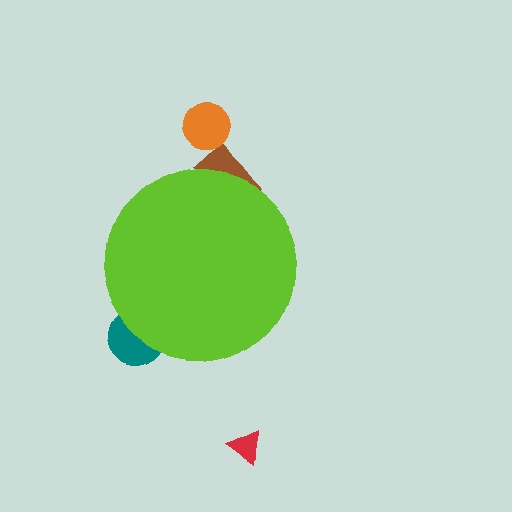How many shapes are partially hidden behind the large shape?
2 shapes are partially hidden.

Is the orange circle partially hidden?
No, the orange circle is fully visible.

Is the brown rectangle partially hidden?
Yes, the brown rectangle is partially hidden behind the lime circle.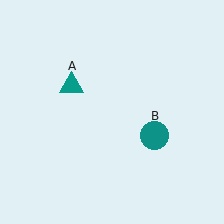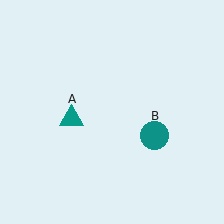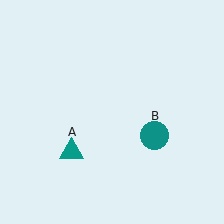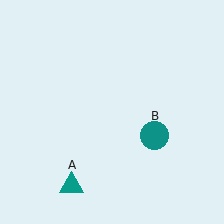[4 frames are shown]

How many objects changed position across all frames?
1 object changed position: teal triangle (object A).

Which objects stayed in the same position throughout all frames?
Teal circle (object B) remained stationary.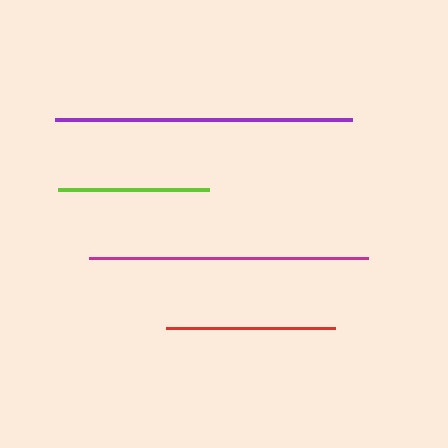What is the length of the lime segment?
The lime segment is approximately 151 pixels long.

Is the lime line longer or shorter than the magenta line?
The magenta line is longer than the lime line.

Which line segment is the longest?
The purple line is the longest at approximately 297 pixels.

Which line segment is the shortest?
The lime line is the shortest at approximately 151 pixels.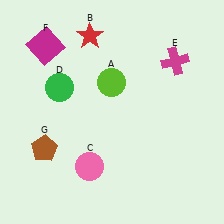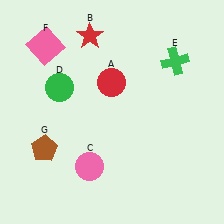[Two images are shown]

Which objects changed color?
A changed from lime to red. E changed from magenta to green. F changed from magenta to pink.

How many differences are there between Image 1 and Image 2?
There are 3 differences between the two images.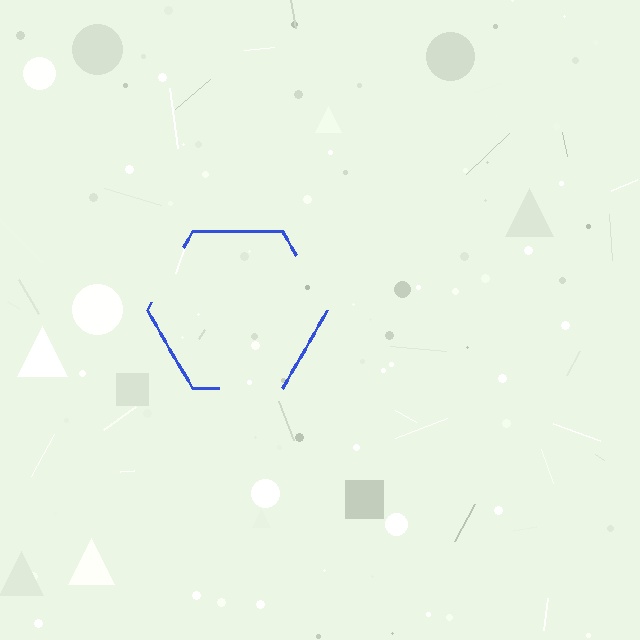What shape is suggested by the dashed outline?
The dashed outline suggests a hexagon.